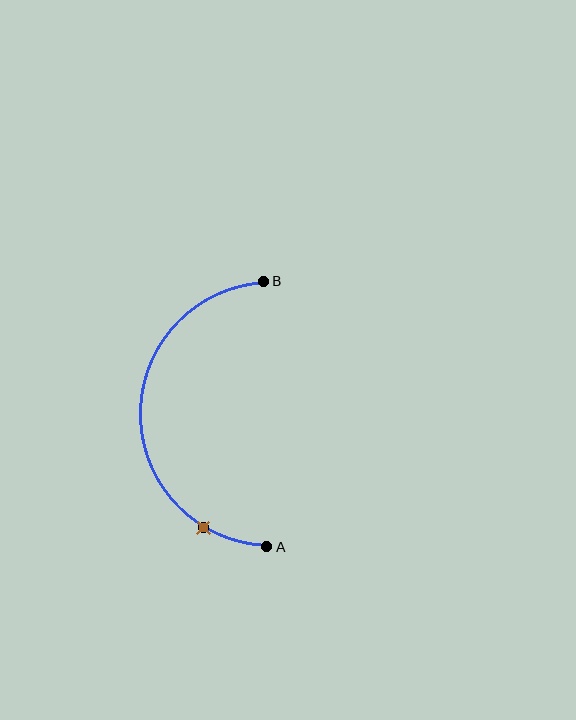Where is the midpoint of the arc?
The arc midpoint is the point on the curve farthest from the straight line joining A and B. It sits to the left of that line.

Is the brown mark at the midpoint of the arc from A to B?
No. The brown mark lies on the arc but is closer to endpoint A. The arc midpoint would be at the point on the curve equidistant along the arc from both A and B.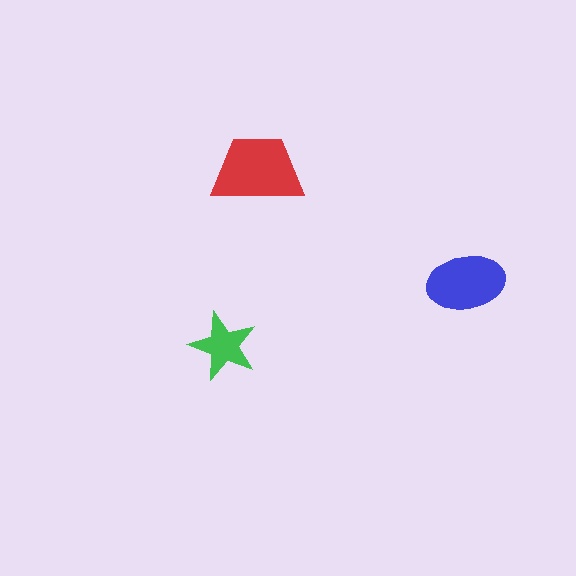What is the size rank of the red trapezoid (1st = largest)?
1st.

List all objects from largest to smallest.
The red trapezoid, the blue ellipse, the green star.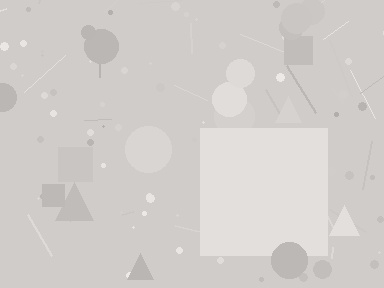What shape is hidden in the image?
A square is hidden in the image.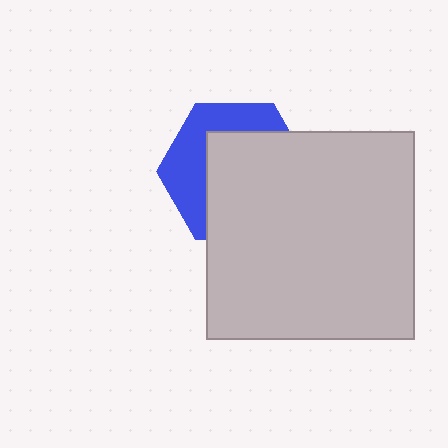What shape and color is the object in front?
The object in front is a light gray square.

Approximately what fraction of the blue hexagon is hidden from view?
Roughly 61% of the blue hexagon is hidden behind the light gray square.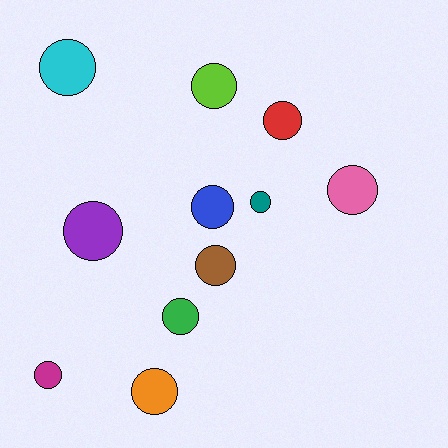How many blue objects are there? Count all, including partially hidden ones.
There is 1 blue object.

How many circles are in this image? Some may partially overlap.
There are 11 circles.